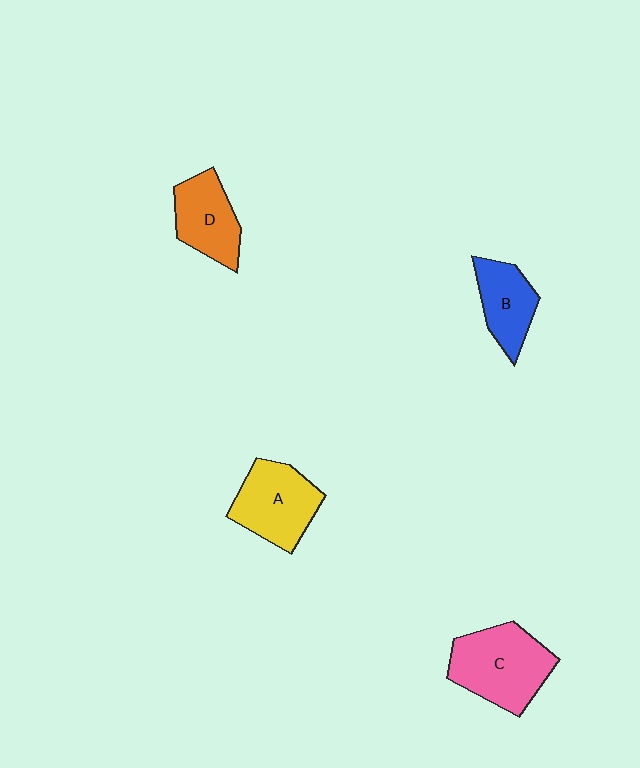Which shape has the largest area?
Shape C (pink).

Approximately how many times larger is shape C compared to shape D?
Approximately 1.4 times.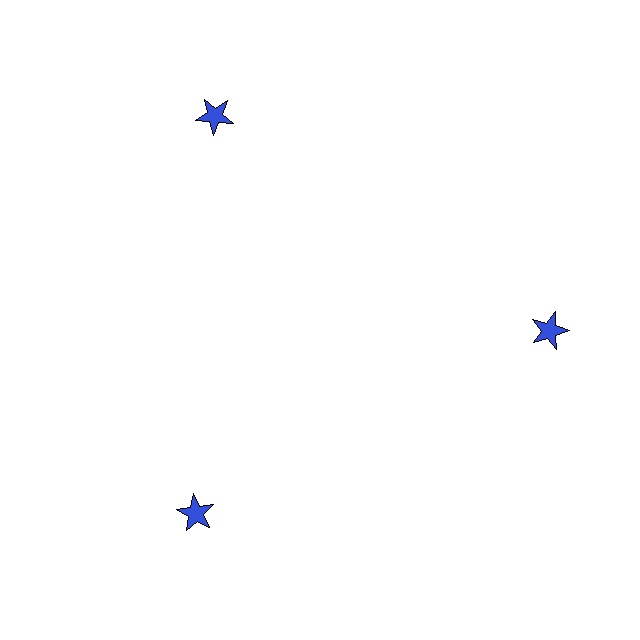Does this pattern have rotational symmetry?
Yes, this pattern has 3-fold rotational symmetry. It looks the same after rotating 120 degrees around the center.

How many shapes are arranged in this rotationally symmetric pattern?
There are 3 shapes, arranged in 3 groups of 1.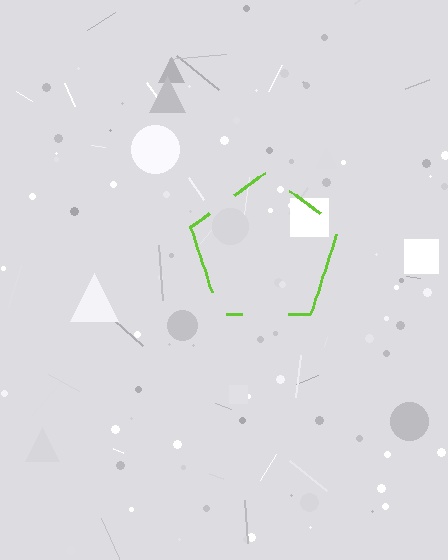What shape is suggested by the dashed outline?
The dashed outline suggests a pentagon.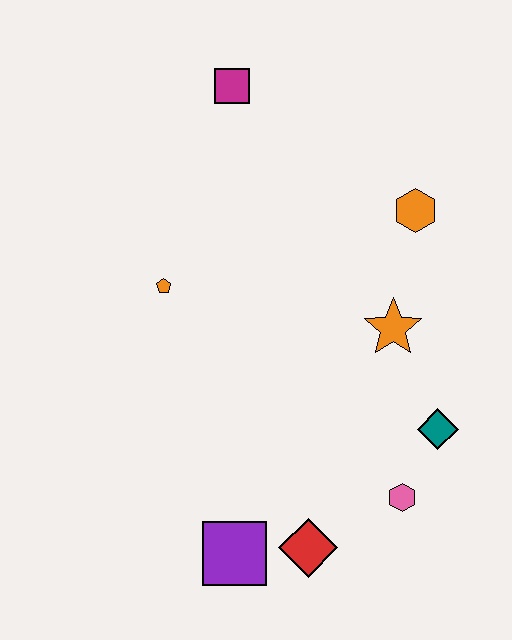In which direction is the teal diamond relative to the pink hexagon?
The teal diamond is above the pink hexagon.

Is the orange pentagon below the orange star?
No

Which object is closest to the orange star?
The teal diamond is closest to the orange star.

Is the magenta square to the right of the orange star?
No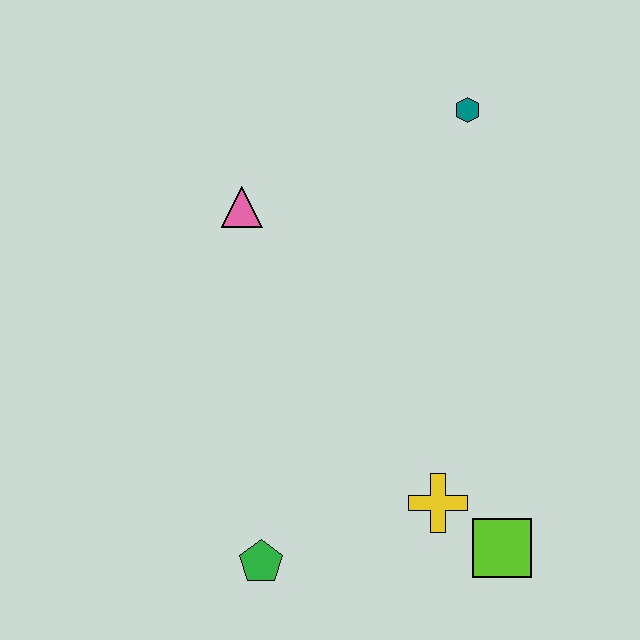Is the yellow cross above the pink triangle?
No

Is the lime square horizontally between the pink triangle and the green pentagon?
No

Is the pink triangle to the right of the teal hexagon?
No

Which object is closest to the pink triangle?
The teal hexagon is closest to the pink triangle.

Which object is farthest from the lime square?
The teal hexagon is farthest from the lime square.